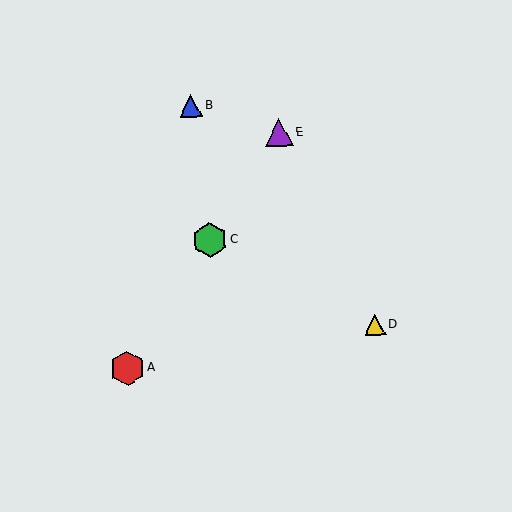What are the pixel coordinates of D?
Object D is at (375, 325).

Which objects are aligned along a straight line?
Objects A, C, E are aligned along a straight line.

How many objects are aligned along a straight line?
3 objects (A, C, E) are aligned along a straight line.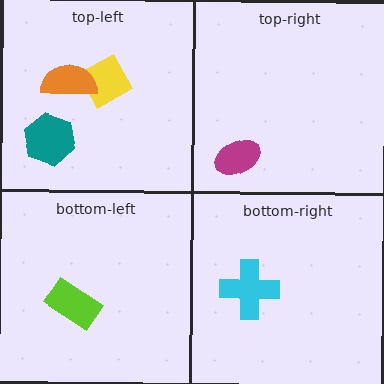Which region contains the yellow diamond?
The top-left region.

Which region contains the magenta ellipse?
The top-right region.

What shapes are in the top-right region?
The magenta ellipse.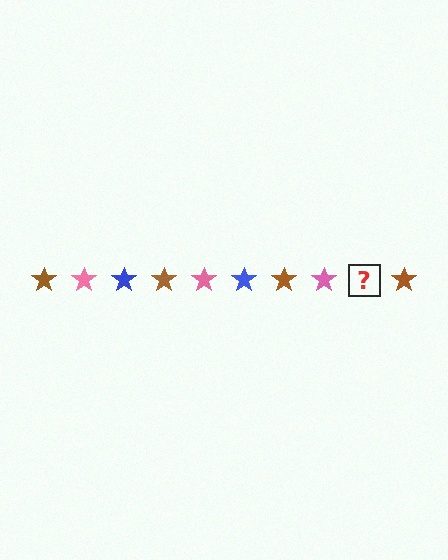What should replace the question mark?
The question mark should be replaced with a blue star.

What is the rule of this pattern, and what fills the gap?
The rule is that the pattern cycles through brown, pink, blue stars. The gap should be filled with a blue star.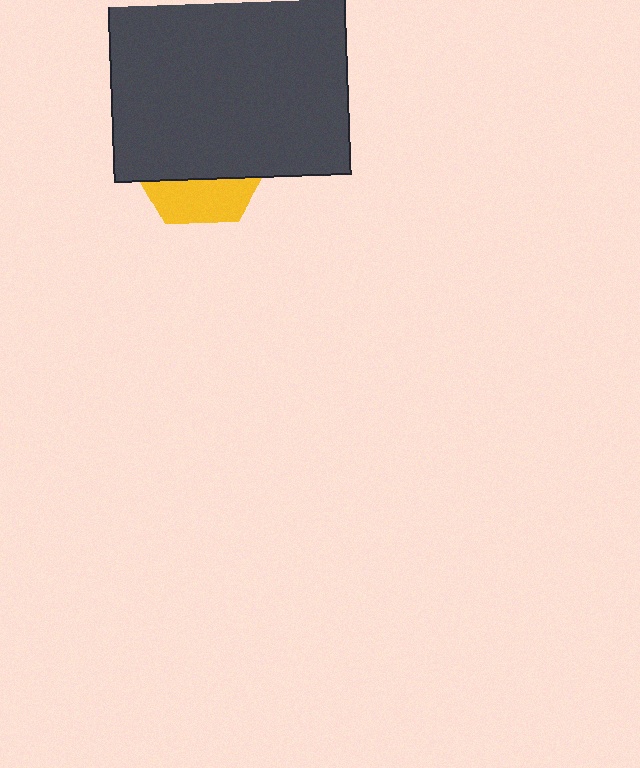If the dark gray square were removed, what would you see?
You would see the complete yellow hexagon.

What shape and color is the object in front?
The object in front is a dark gray square.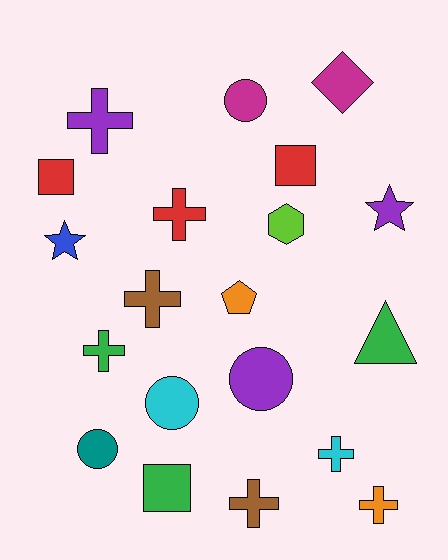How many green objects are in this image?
There are 3 green objects.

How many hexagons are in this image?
There is 1 hexagon.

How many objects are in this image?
There are 20 objects.